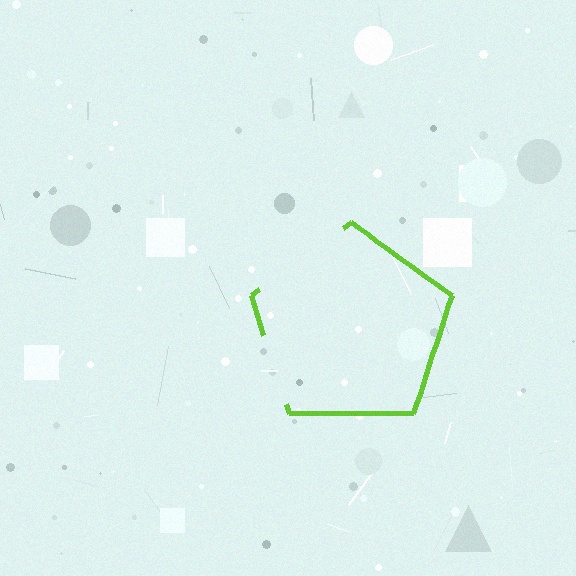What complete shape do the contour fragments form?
The contour fragments form a pentagon.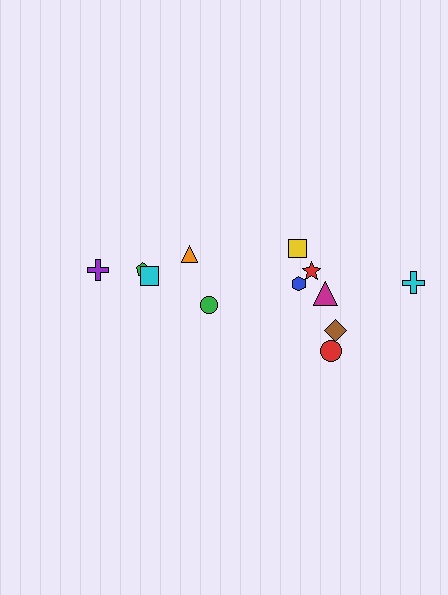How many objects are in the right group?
There are 7 objects.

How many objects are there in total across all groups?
There are 12 objects.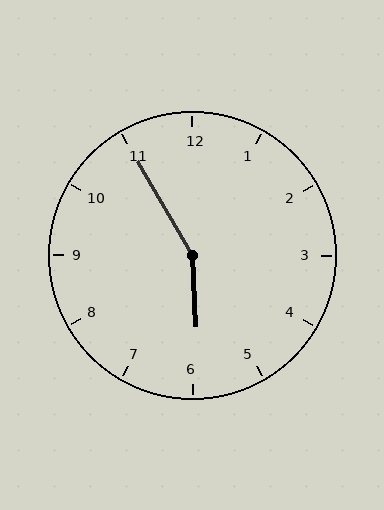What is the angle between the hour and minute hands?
Approximately 152 degrees.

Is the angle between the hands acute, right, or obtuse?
It is obtuse.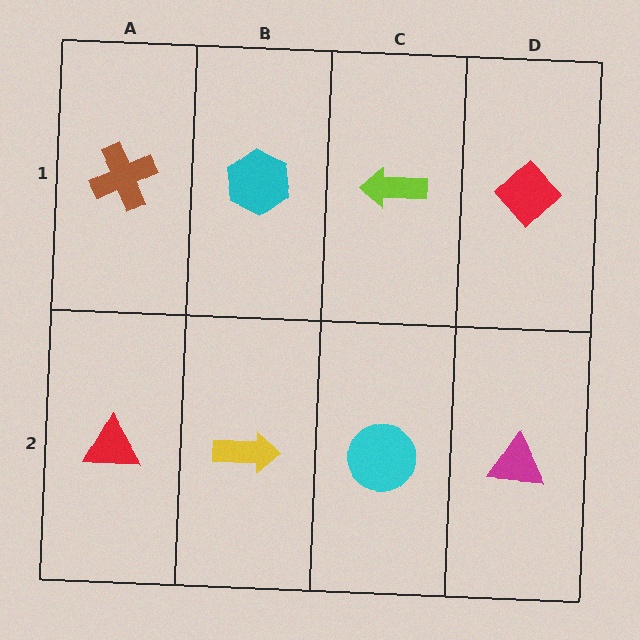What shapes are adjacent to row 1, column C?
A cyan circle (row 2, column C), a cyan hexagon (row 1, column B), a red diamond (row 1, column D).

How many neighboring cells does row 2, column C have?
3.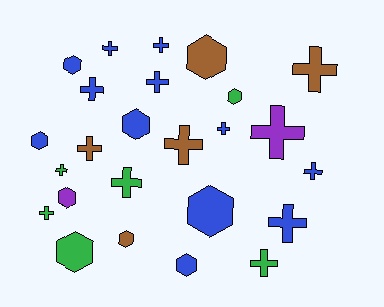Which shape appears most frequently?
Cross, with 15 objects.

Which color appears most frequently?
Blue, with 12 objects.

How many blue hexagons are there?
There are 5 blue hexagons.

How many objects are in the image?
There are 25 objects.